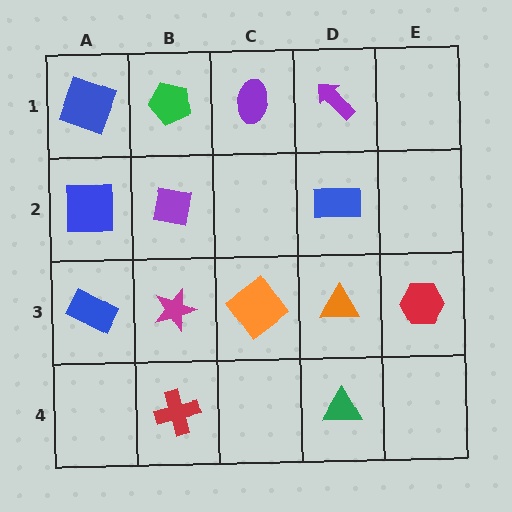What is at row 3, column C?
An orange diamond.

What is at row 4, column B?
A red cross.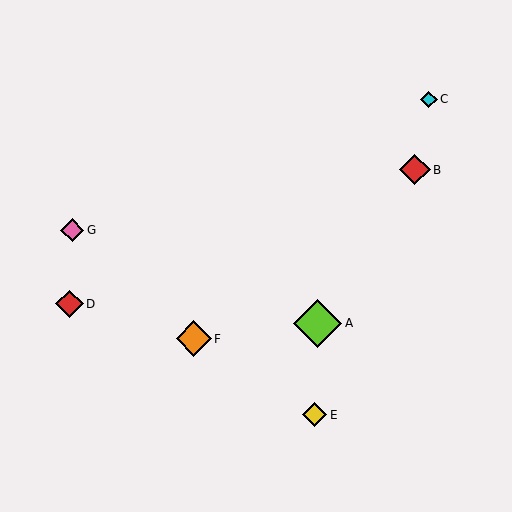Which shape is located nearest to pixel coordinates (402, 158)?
The red diamond (labeled B) at (415, 170) is nearest to that location.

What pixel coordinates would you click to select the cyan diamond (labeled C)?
Click at (429, 99) to select the cyan diamond C.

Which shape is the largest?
The lime diamond (labeled A) is the largest.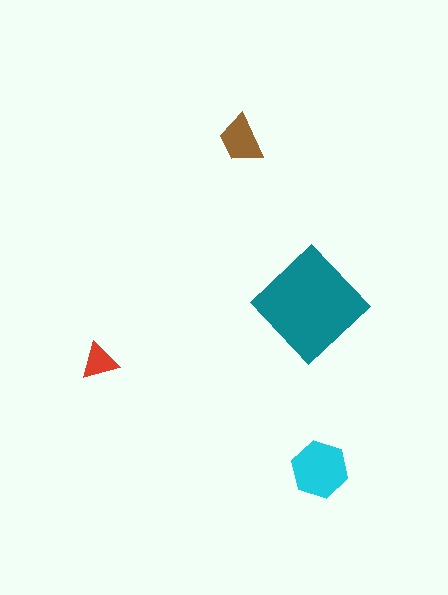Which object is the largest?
The teal diamond.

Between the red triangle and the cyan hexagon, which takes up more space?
The cyan hexagon.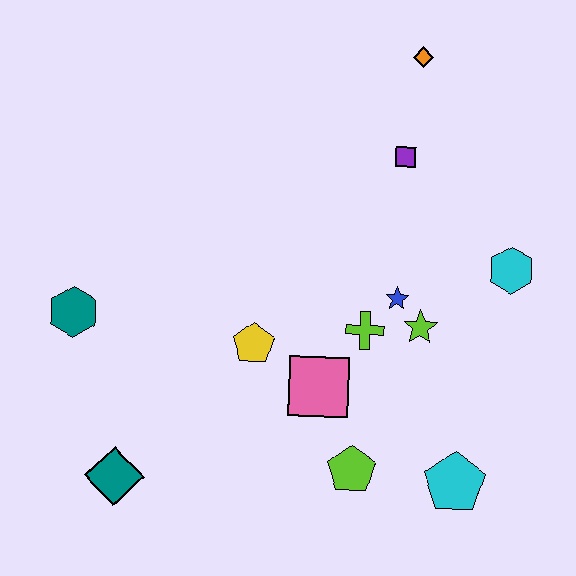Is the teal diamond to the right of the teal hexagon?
Yes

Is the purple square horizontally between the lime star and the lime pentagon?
Yes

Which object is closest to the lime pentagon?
The pink square is closest to the lime pentagon.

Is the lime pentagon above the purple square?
No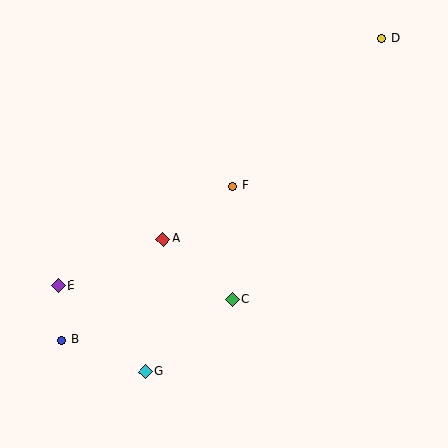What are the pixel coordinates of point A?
Point A is at (163, 239).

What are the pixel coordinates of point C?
Point C is at (233, 300).